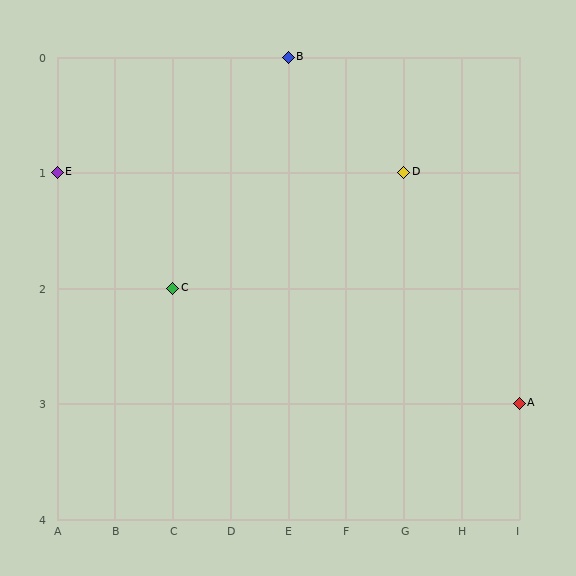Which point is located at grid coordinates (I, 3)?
Point A is at (I, 3).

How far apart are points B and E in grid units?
Points B and E are 4 columns and 1 row apart (about 4.1 grid units diagonally).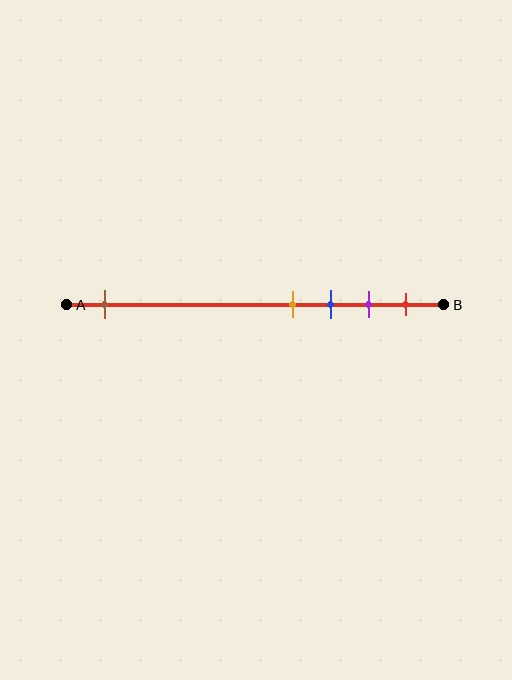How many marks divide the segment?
There are 5 marks dividing the segment.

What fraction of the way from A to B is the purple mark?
The purple mark is approximately 80% (0.8) of the way from A to B.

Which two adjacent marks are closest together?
The orange and blue marks are the closest adjacent pair.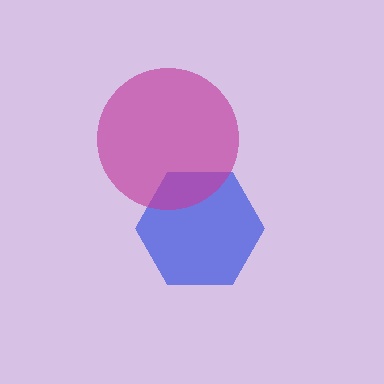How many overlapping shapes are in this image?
There are 2 overlapping shapes in the image.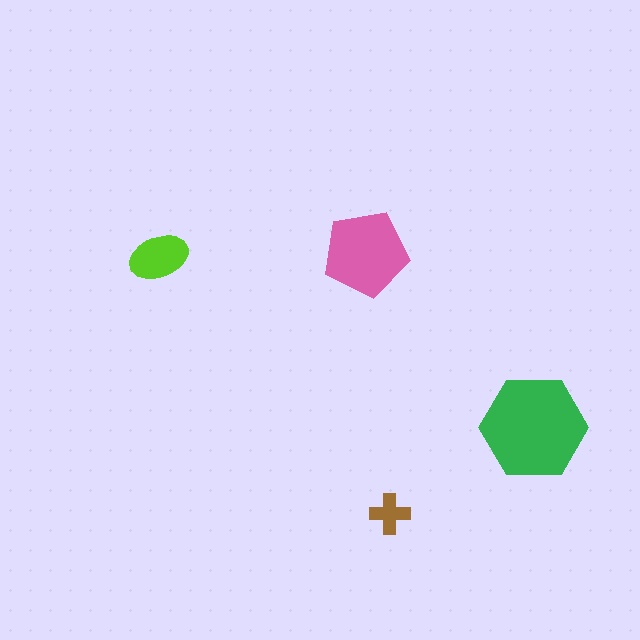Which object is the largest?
The green hexagon.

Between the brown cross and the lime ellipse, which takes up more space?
The lime ellipse.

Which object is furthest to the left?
The lime ellipse is leftmost.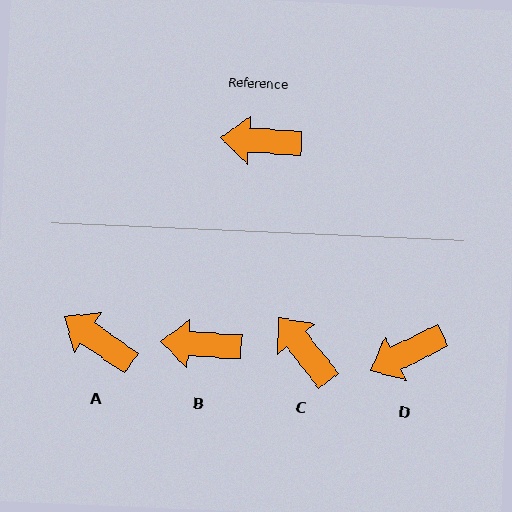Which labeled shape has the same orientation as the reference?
B.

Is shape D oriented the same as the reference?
No, it is off by about 30 degrees.